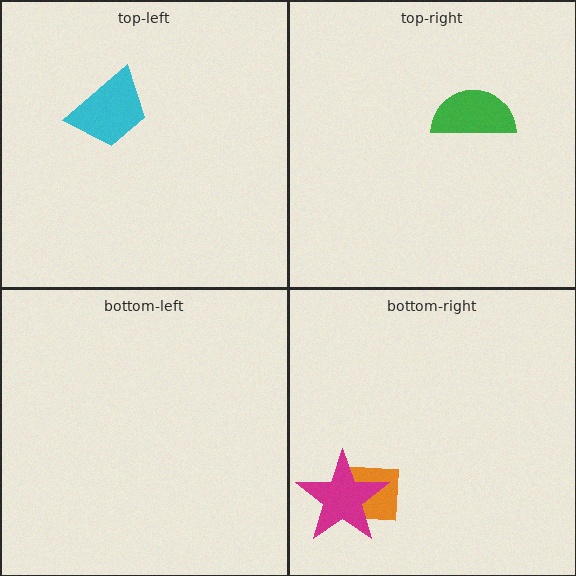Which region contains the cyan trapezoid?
The top-left region.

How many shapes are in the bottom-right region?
2.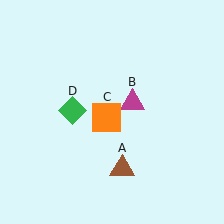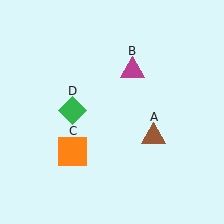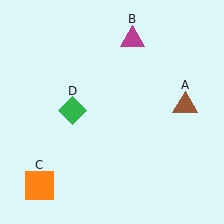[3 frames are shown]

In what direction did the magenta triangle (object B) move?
The magenta triangle (object B) moved up.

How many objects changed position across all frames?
3 objects changed position: brown triangle (object A), magenta triangle (object B), orange square (object C).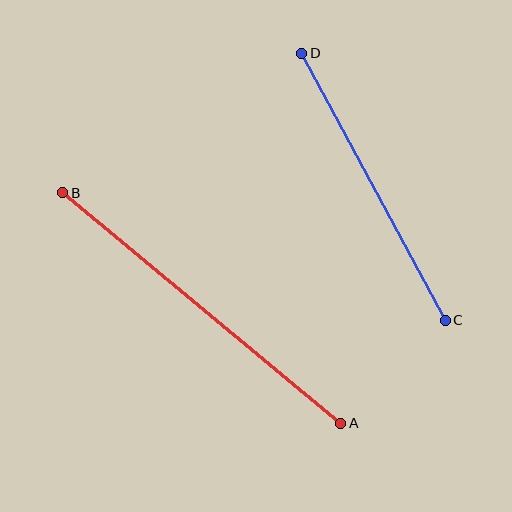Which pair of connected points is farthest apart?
Points A and B are farthest apart.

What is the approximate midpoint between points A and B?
The midpoint is at approximately (202, 308) pixels.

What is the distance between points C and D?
The distance is approximately 303 pixels.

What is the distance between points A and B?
The distance is approximately 361 pixels.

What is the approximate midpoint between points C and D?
The midpoint is at approximately (373, 187) pixels.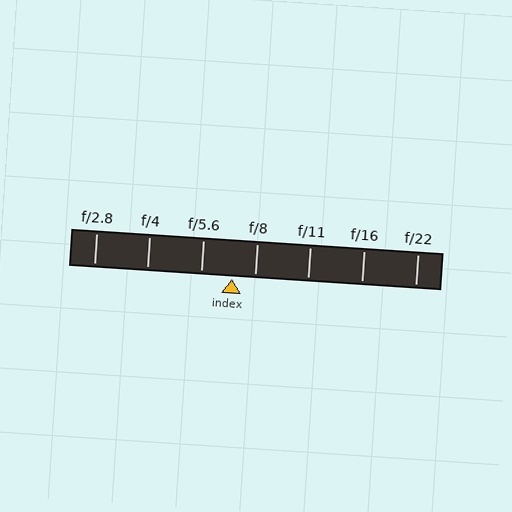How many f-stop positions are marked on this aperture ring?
There are 7 f-stop positions marked.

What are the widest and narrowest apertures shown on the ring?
The widest aperture shown is f/2.8 and the narrowest is f/22.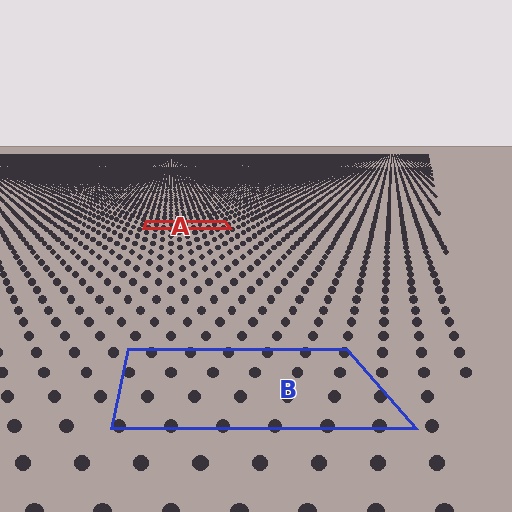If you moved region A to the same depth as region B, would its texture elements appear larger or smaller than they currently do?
They would appear larger. At a closer depth, the same texture elements are projected at a bigger on-screen size.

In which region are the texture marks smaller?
The texture marks are smaller in region A, because it is farther away.